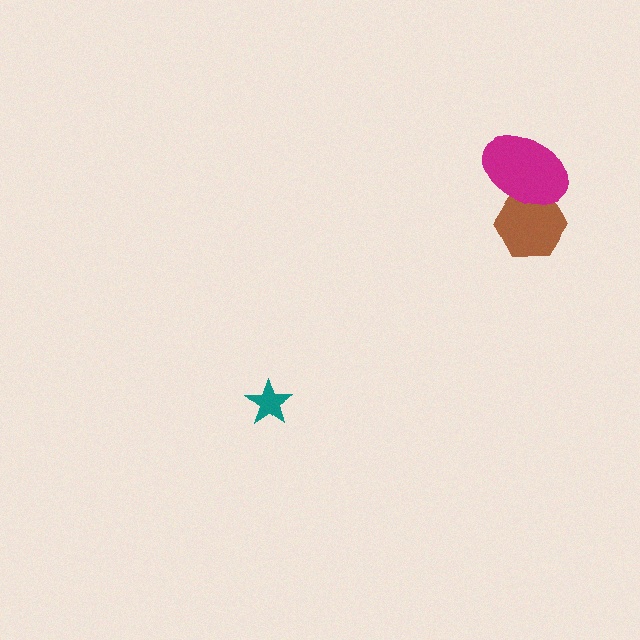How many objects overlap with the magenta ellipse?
1 object overlaps with the magenta ellipse.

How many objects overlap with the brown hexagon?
1 object overlaps with the brown hexagon.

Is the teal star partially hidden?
No, no other shape covers it.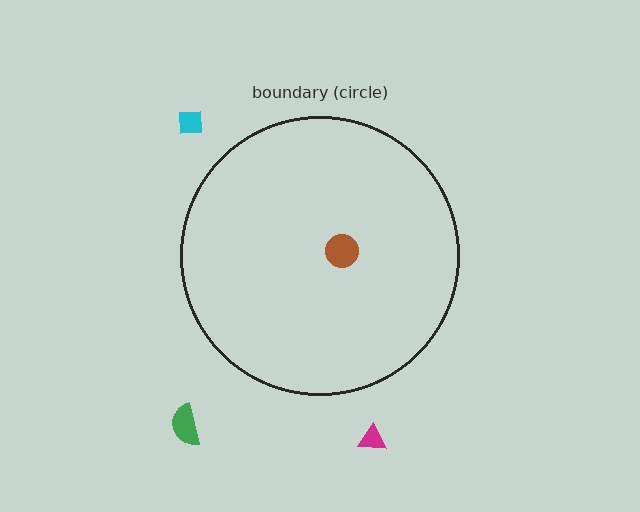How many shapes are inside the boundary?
1 inside, 3 outside.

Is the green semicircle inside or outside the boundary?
Outside.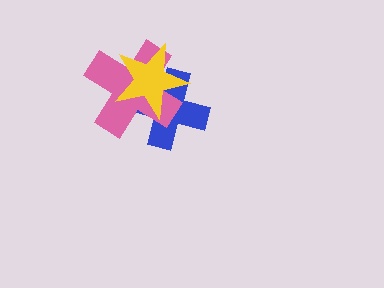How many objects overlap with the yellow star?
2 objects overlap with the yellow star.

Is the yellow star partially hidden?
No, no other shape covers it.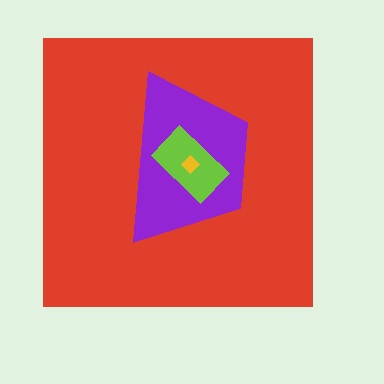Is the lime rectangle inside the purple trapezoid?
Yes.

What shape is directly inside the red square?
The purple trapezoid.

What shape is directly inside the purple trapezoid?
The lime rectangle.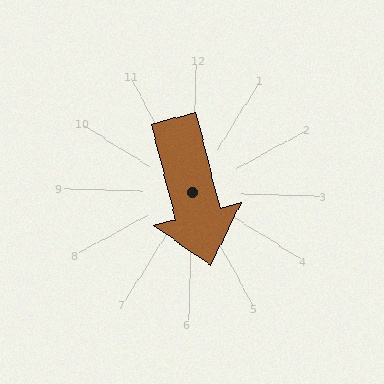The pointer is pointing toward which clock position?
Roughly 5 o'clock.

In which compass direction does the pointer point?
South.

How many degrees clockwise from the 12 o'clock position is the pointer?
Approximately 164 degrees.